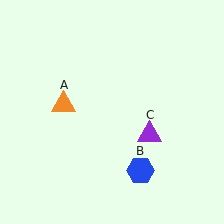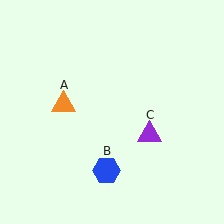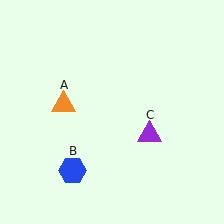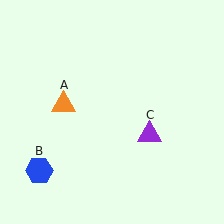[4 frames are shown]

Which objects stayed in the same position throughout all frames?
Orange triangle (object A) and purple triangle (object C) remained stationary.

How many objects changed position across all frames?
1 object changed position: blue hexagon (object B).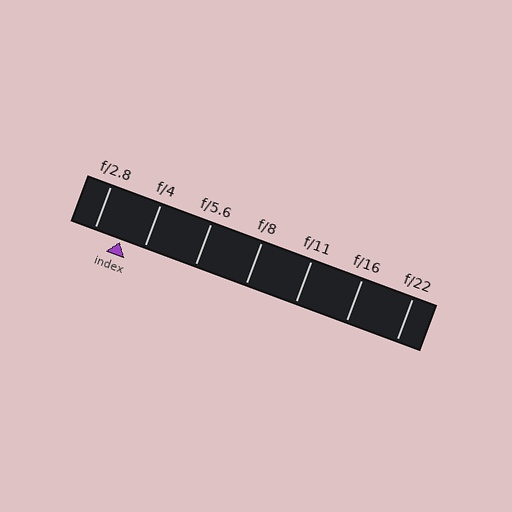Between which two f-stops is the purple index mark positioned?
The index mark is between f/2.8 and f/4.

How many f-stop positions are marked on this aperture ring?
There are 7 f-stop positions marked.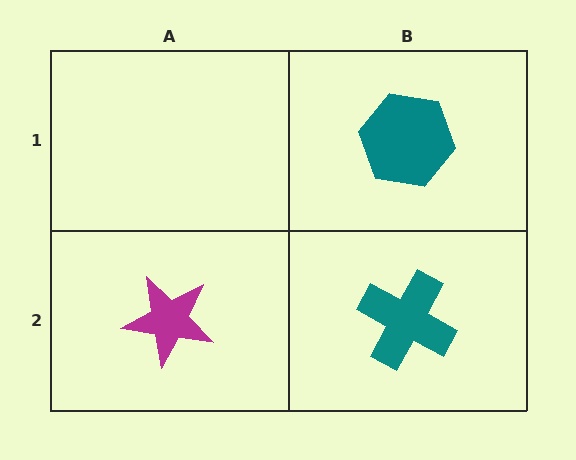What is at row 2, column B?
A teal cross.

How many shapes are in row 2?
2 shapes.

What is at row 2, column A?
A magenta star.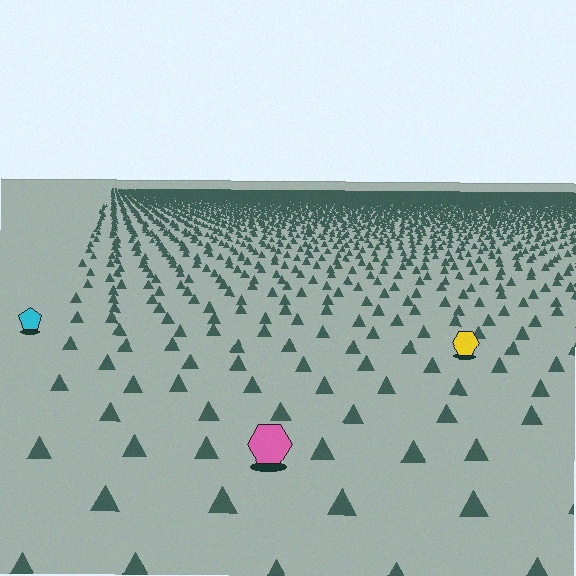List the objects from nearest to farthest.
From nearest to farthest: the pink hexagon, the yellow hexagon, the cyan pentagon.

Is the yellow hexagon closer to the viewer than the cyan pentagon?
Yes. The yellow hexagon is closer — you can tell from the texture gradient: the ground texture is coarser near it.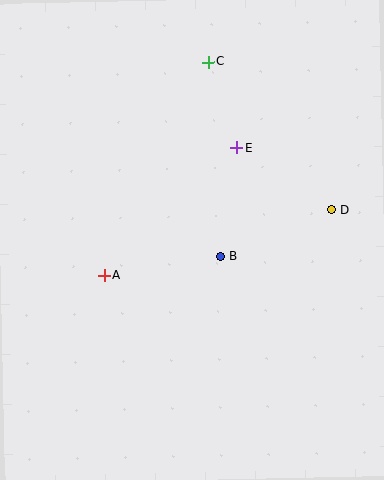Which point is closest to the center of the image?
Point B at (221, 257) is closest to the center.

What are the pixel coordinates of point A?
Point A is at (104, 275).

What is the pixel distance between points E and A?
The distance between E and A is 184 pixels.